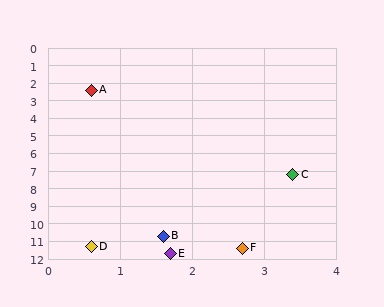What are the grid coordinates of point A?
Point A is at approximately (0.6, 2.4).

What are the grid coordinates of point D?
Point D is at approximately (0.6, 11.3).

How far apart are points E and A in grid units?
Points E and A are about 9.4 grid units apart.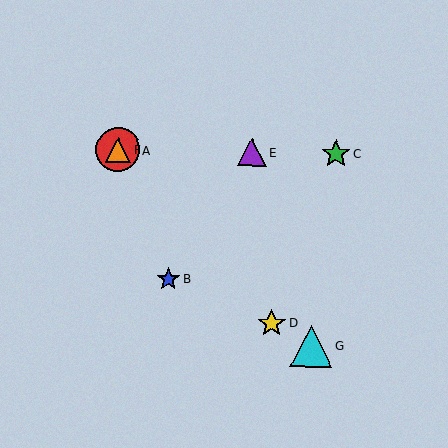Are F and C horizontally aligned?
Yes, both are at y≈150.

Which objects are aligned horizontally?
Objects A, C, E, F are aligned horizontally.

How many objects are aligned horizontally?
4 objects (A, C, E, F) are aligned horizontally.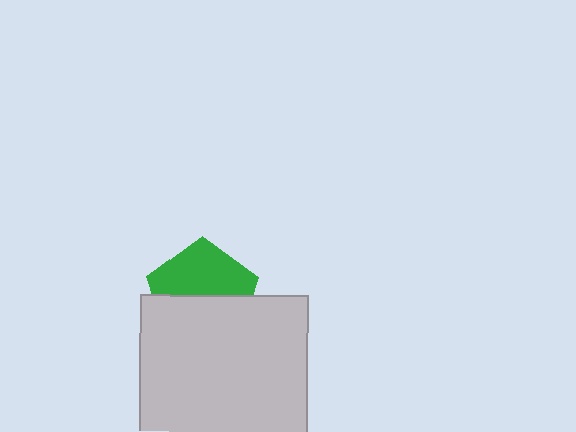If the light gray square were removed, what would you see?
You would see the complete green pentagon.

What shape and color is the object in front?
The object in front is a light gray square.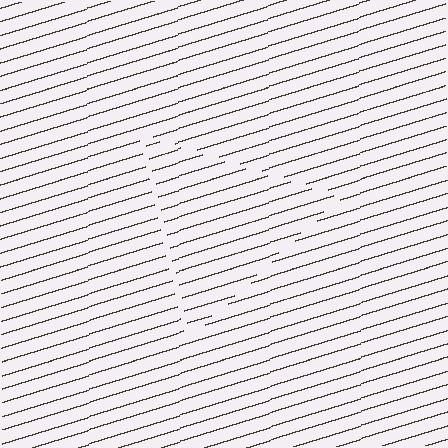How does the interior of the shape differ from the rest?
The interior of the shape contains the same grating, shifted by half a period — the contour is defined by the phase discontinuity where line-ends from the inner and outer gratings abut.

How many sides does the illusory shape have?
3 sides — the line-ends trace a triangle.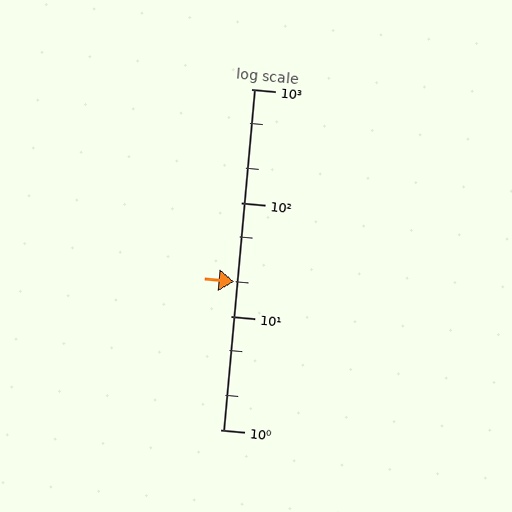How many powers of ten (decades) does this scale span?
The scale spans 3 decades, from 1 to 1000.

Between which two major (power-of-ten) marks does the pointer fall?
The pointer is between 10 and 100.